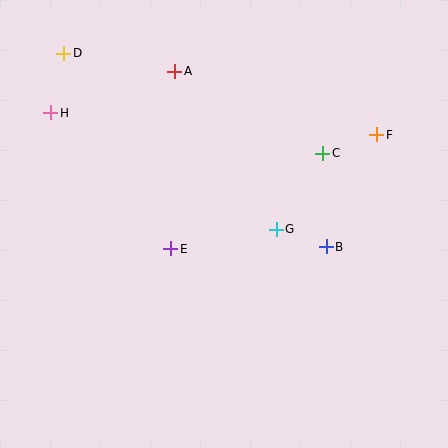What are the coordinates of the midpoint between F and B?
The midpoint between F and B is at (352, 191).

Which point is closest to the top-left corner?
Point D is closest to the top-left corner.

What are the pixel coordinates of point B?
Point B is at (326, 247).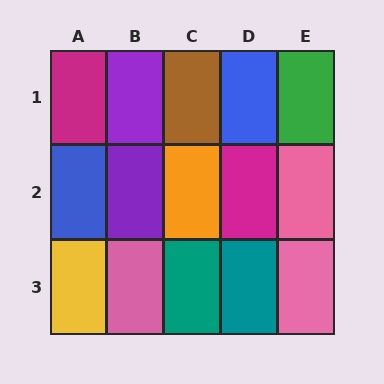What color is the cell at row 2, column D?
Magenta.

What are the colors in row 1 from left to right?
Magenta, purple, brown, blue, green.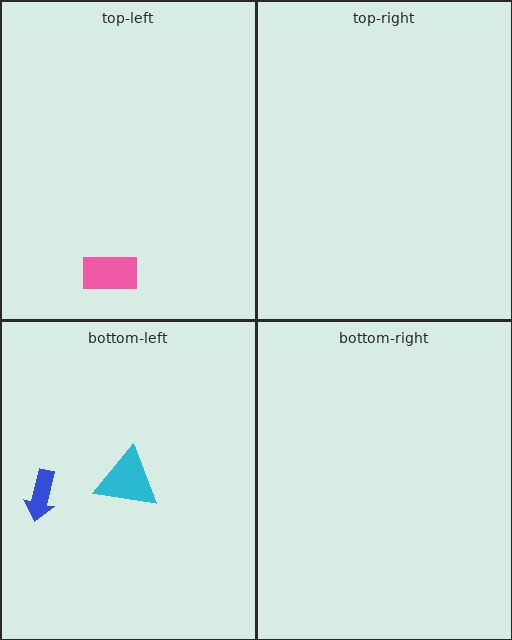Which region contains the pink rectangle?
The top-left region.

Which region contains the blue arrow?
The bottom-left region.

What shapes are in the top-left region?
The pink rectangle.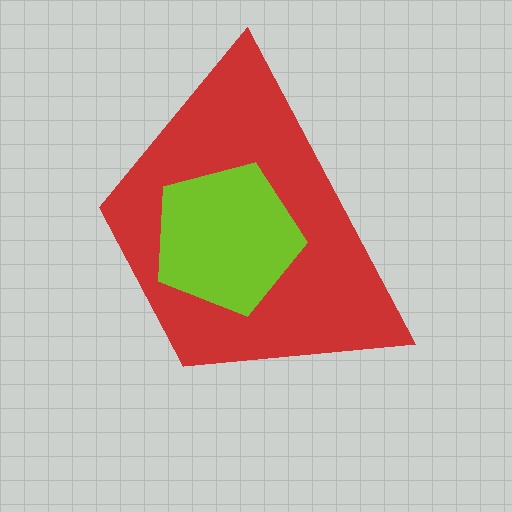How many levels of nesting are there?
2.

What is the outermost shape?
The red trapezoid.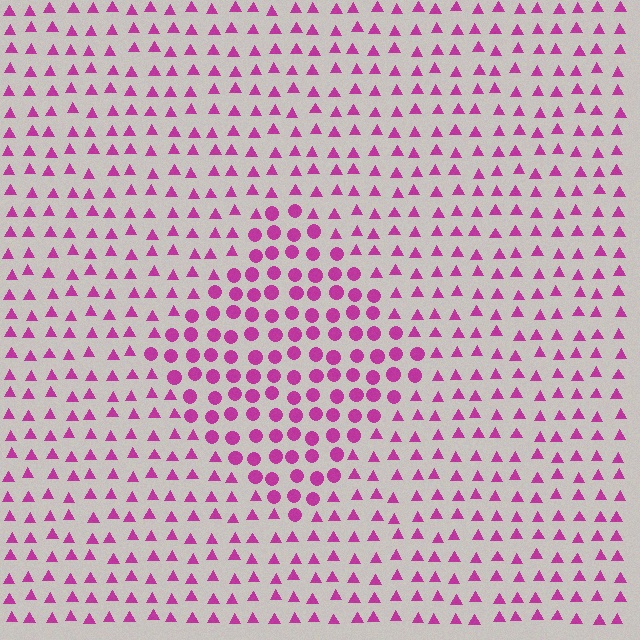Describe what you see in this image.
The image is filled with small magenta elements arranged in a uniform grid. A diamond-shaped region contains circles, while the surrounding area contains triangles. The boundary is defined purely by the change in element shape.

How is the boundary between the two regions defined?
The boundary is defined by a change in element shape: circles inside vs. triangles outside. All elements share the same color and spacing.